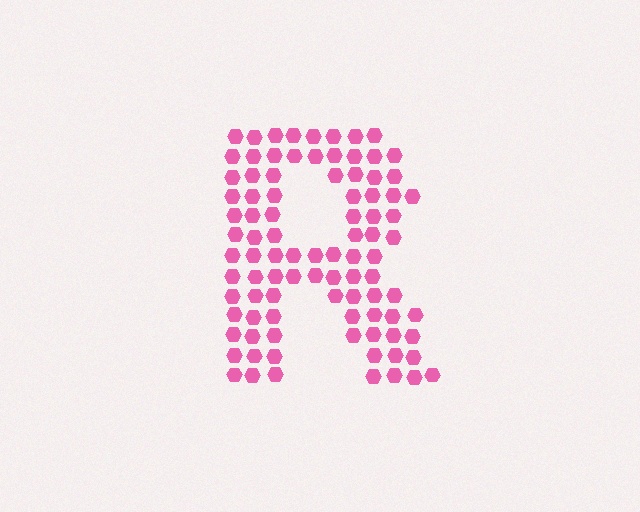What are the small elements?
The small elements are hexagons.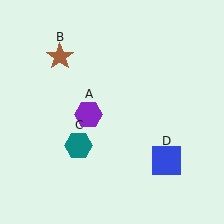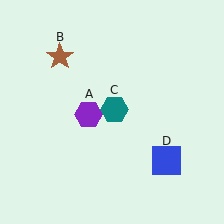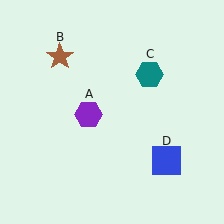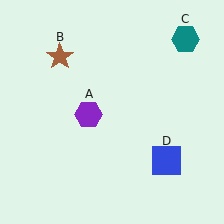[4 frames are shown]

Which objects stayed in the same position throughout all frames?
Purple hexagon (object A) and brown star (object B) and blue square (object D) remained stationary.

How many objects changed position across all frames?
1 object changed position: teal hexagon (object C).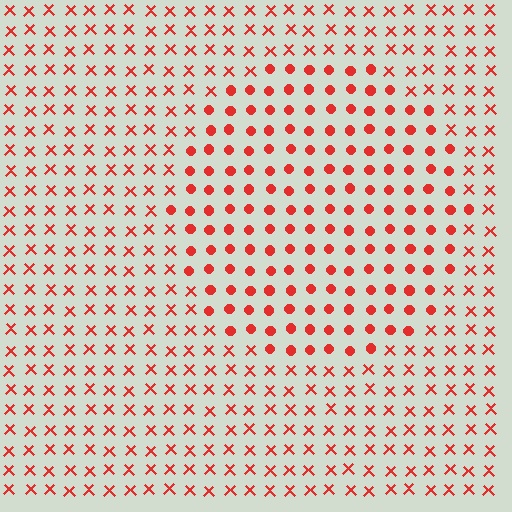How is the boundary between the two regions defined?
The boundary is defined by a change in element shape: circles inside vs. X marks outside. All elements share the same color and spacing.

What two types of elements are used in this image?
The image uses circles inside the circle region and X marks outside it.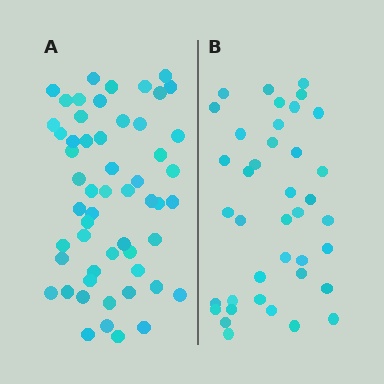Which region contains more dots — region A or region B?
Region A (the left region) has more dots.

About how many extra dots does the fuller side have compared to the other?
Region A has approximately 15 more dots than region B.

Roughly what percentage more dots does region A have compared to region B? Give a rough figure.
About 40% more.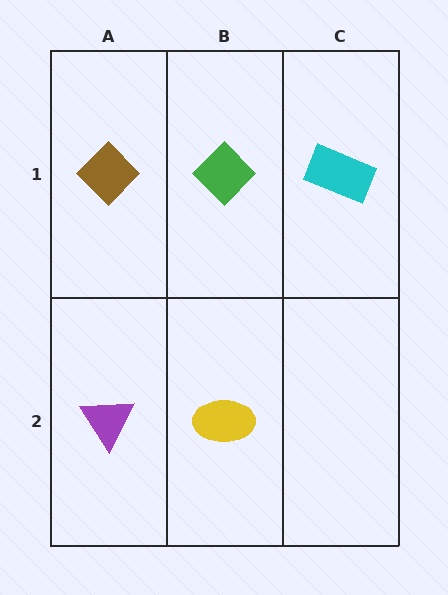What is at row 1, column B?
A green diamond.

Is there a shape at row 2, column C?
No, that cell is empty.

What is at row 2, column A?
A purple triangle.